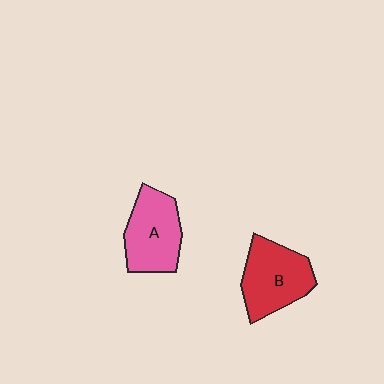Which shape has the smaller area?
Shape A (pink).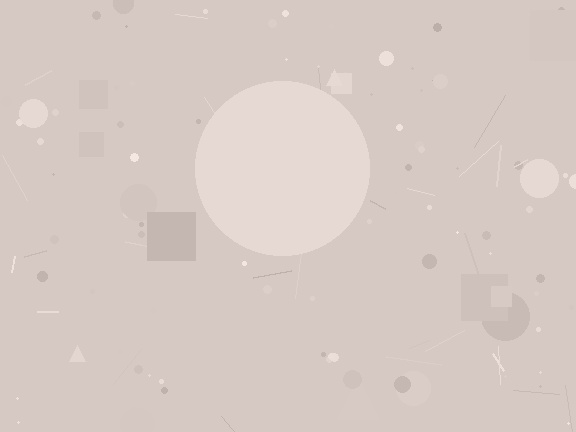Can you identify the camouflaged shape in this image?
The camouflaged shape is a circle.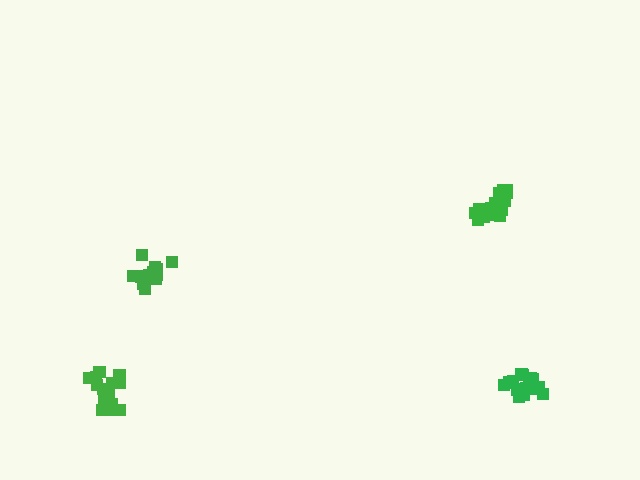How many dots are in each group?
Group 1: 16 dots, Group 2: 18 dots, Group 3: 21 dots, Group 4: 17 dots (72 total).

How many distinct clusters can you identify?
There are 4 distinct clusters.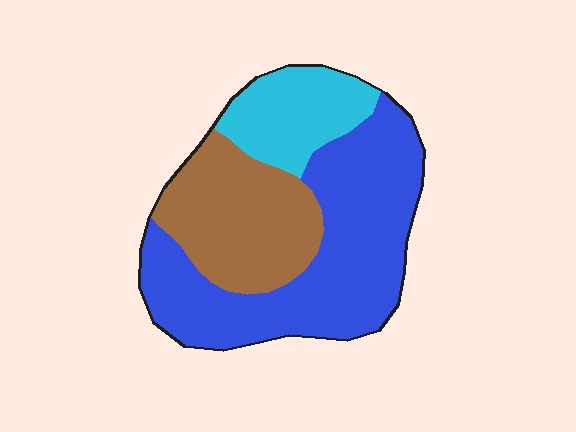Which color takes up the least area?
Cyan, at roughly 20%.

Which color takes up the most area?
Blue, at roughly 50%.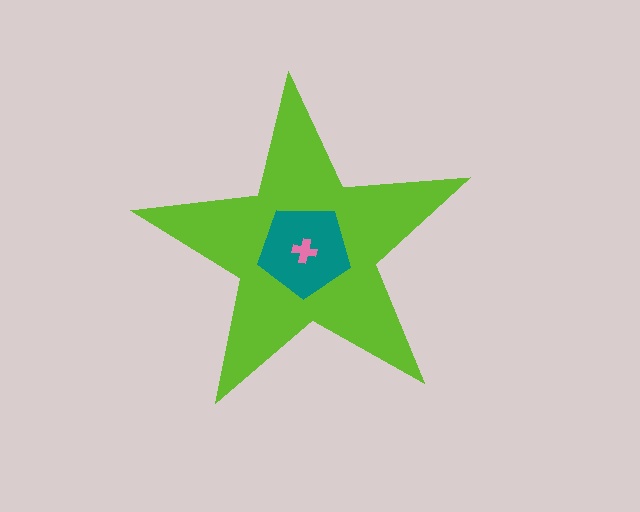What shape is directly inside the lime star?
The teal pentagon.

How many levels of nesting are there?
3.